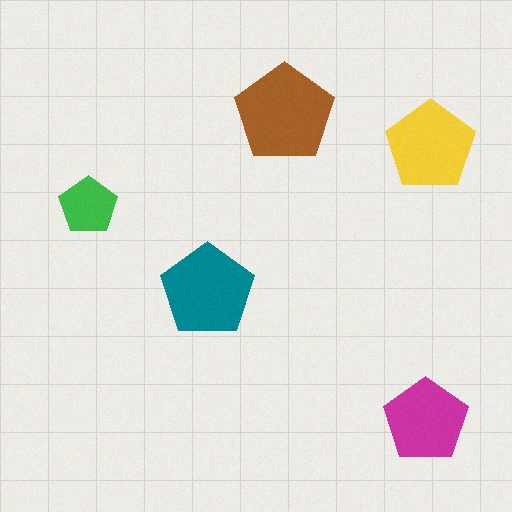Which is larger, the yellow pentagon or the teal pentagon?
The teal one.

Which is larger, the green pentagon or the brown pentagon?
The brown one.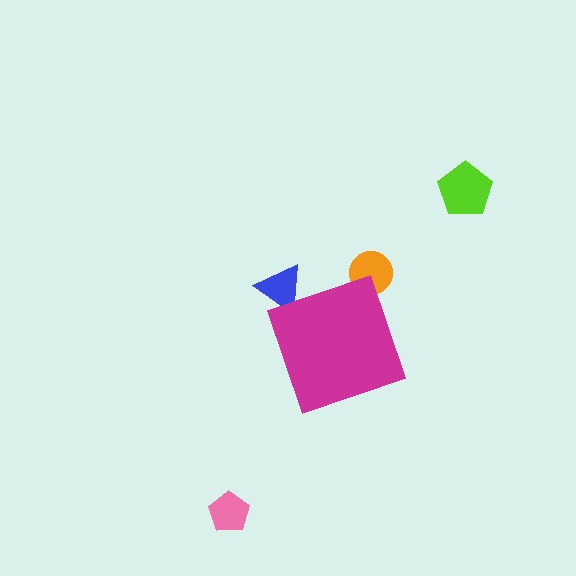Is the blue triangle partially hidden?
Yes, the blue triangle is partially hidden behind the magenta diamond.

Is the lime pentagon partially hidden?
No, the lime pentagon is fully visible.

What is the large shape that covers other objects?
A magenta diamond.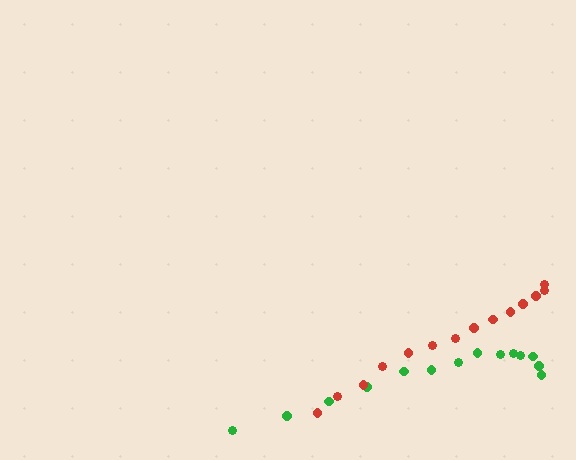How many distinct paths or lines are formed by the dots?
There are 2 distinct paths.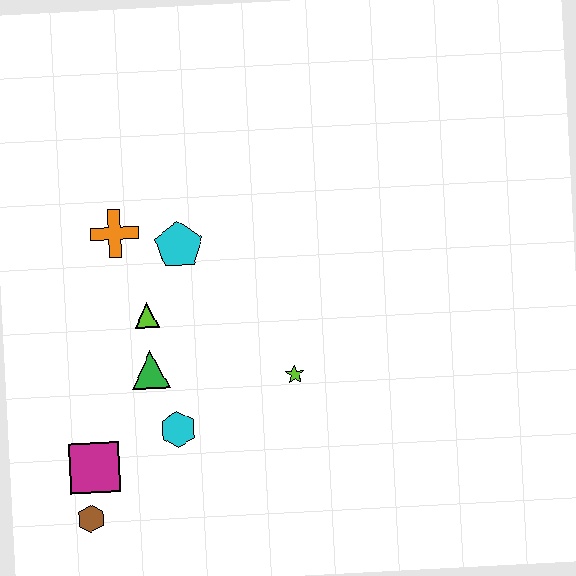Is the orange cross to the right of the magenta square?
Yes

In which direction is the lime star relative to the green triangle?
The lime star is to the right of the green triangle.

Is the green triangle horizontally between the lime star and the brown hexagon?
Yes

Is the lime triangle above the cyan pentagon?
No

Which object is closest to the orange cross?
The cyan pentagon is closest to the orange cross.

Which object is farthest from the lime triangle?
The brown hexagon is farthest from the lime triangle.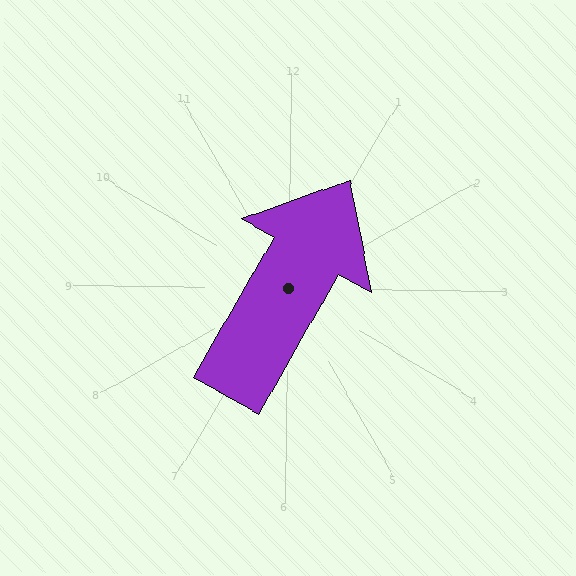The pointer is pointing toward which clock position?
Roughly 1 o'clock.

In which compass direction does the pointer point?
Northeast.